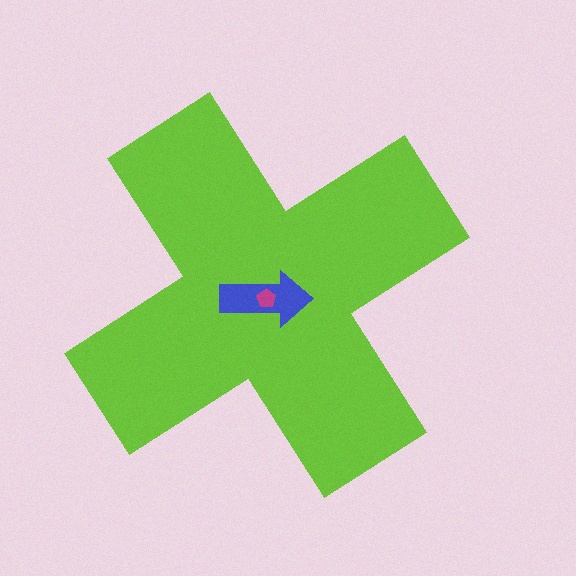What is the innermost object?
The magenta pentagon.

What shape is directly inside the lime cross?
The blue arrow.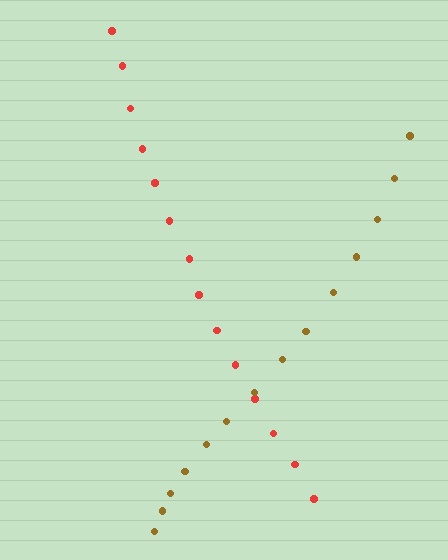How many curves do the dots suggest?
There are 2 distinct paths.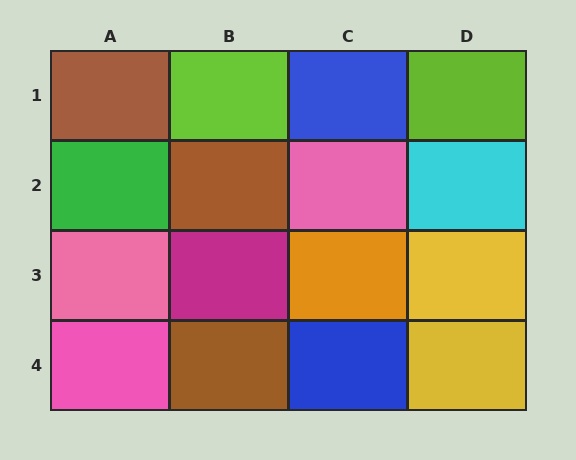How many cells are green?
1 cell is green.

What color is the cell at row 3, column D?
Yellow.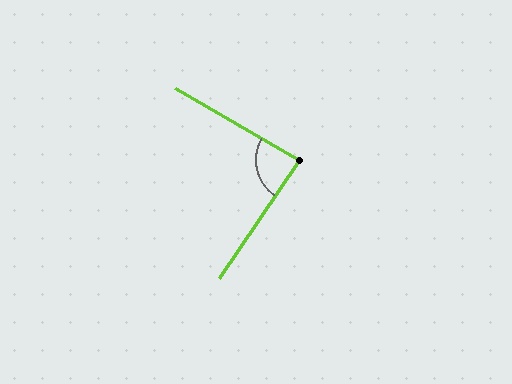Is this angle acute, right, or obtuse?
It is approximately a right angle.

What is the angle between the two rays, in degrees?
Approximately 86 degrees.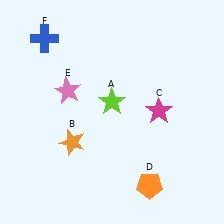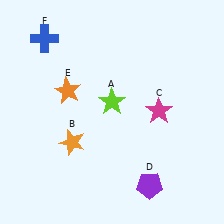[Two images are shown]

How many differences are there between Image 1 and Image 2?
There are 2 differences between the two images.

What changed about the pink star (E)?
In Image 1, E is pink. In Image 2, it changed to orange.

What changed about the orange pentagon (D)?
In Image 1, D is orange. In Image 2, it changed to purple.